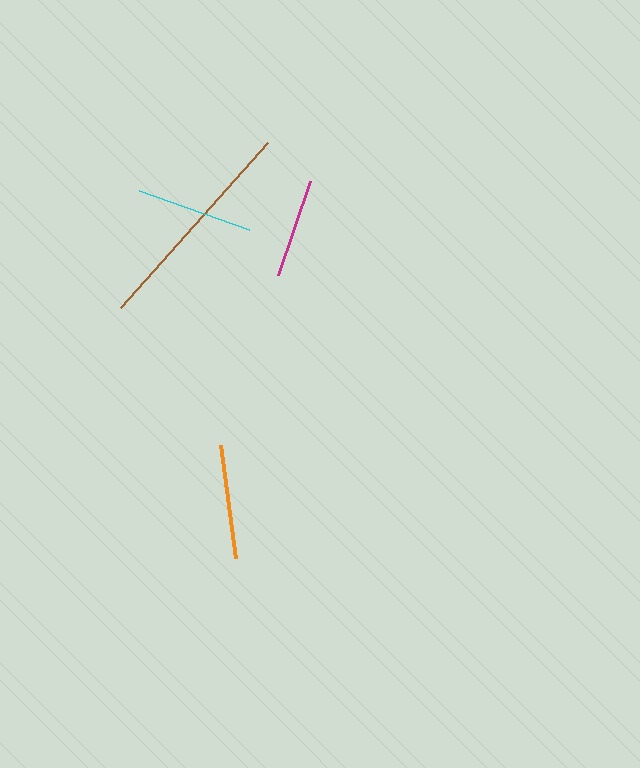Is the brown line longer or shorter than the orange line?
The brown line is longer than the orange line.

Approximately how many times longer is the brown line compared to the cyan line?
The brown line is approximately 1.9 times the length of the cyan line.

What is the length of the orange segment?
The orange segment is approximately 114 pixels long.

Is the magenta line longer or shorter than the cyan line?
The cyan line is longer than the magenta line.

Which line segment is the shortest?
The magenta line is the shortest at approximately 99 pixels.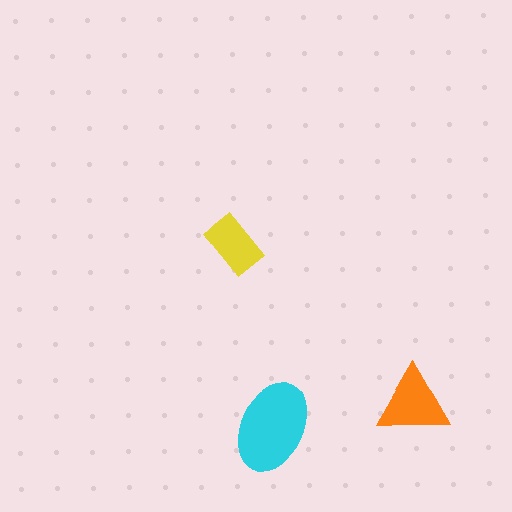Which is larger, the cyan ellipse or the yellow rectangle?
The cyan ellipse.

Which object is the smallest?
The yellow rectangle.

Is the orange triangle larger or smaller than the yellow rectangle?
Larger.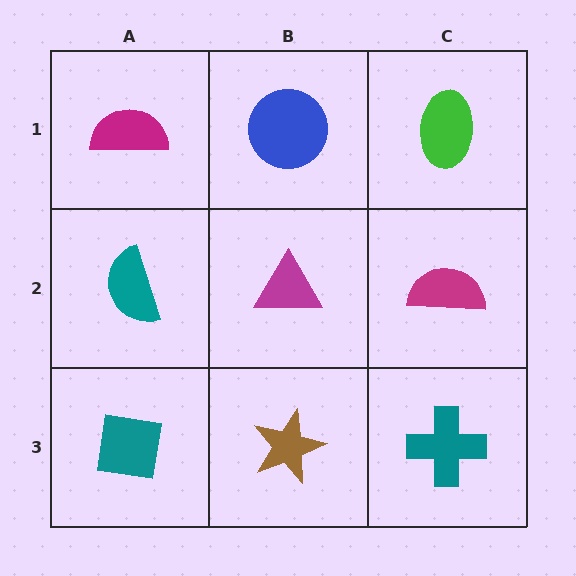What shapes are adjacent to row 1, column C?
A magenta semicircle (row 2, column C), a blue circle (row 1, column B).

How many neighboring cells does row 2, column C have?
3.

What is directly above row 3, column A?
A teal semicircle.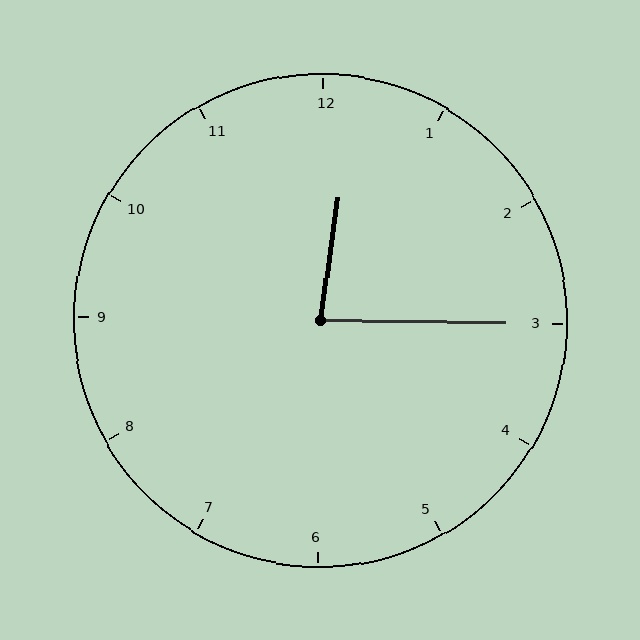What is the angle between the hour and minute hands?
Approximately 82 degrees.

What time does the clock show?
12:15.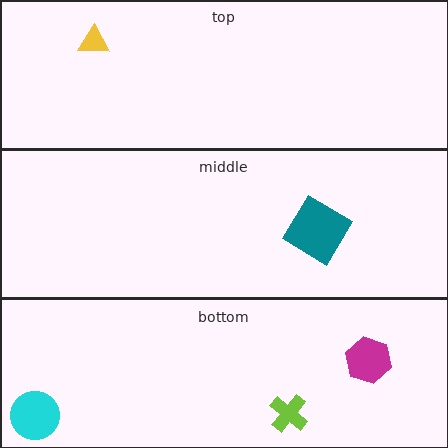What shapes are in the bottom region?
The magenta hexagon, the lime cross, the cyan circle.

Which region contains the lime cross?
The bottom region.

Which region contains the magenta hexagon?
The bottom region.